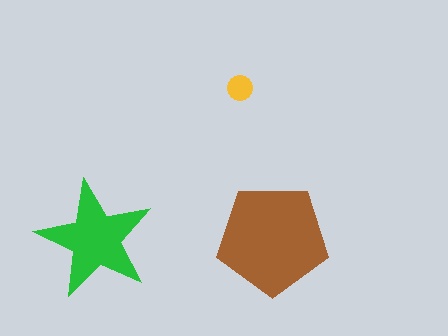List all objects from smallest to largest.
The yellow circle, the green star, the brown pentagon.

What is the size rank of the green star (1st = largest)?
2nd.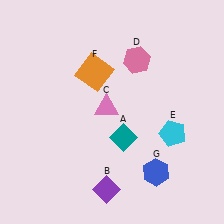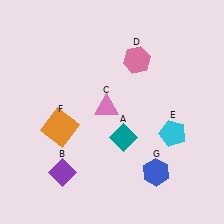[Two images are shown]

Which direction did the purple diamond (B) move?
The purple diamond (B) moved left.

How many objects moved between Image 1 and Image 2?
2 objects moved between the two images.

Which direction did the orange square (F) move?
The orange square (F) moved down.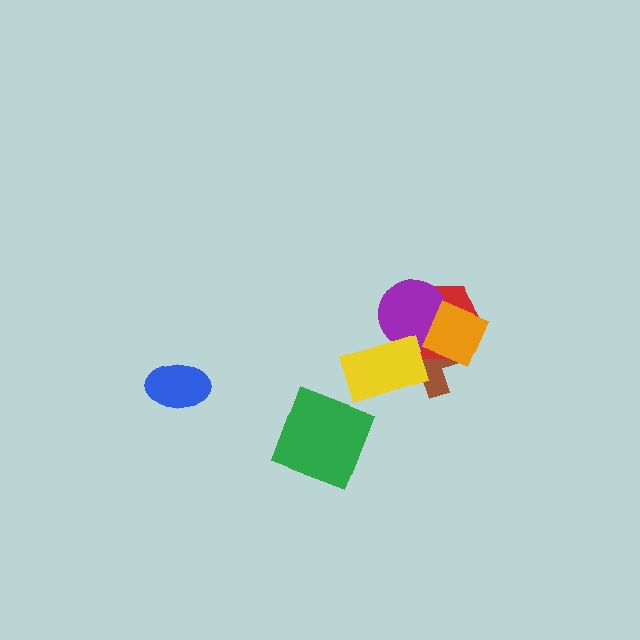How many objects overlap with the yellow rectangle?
3 objects overlap with the yellow rectangle.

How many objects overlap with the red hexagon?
4 objects overlap with the red hexagon.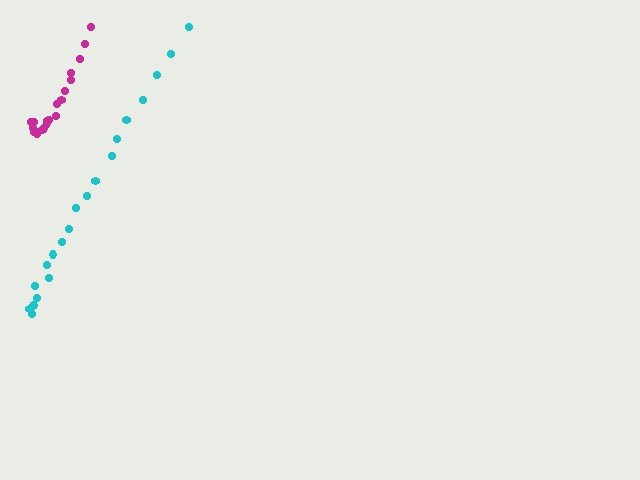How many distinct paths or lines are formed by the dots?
There are 2 distinct paths.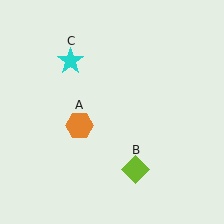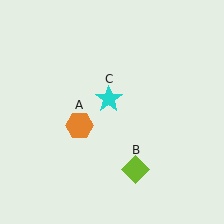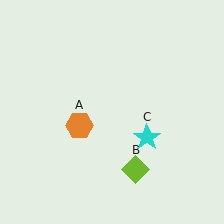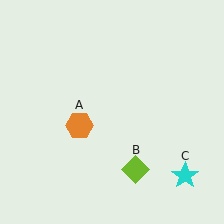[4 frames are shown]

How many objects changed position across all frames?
1 object changed position: cyan star (object C).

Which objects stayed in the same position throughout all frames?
Orange hexagon (object A) and lime diamond (object B) remained stationary.